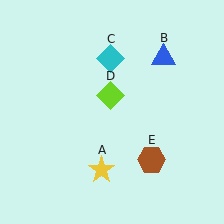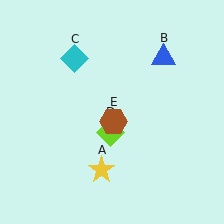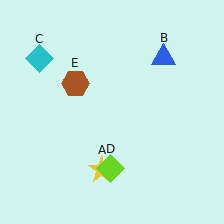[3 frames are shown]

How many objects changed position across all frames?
3 objects changed position: cyan diamond (object C), lime diamond (object D), brown hexagon (object E).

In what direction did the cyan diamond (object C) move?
The cyan diamond (object C) moved left.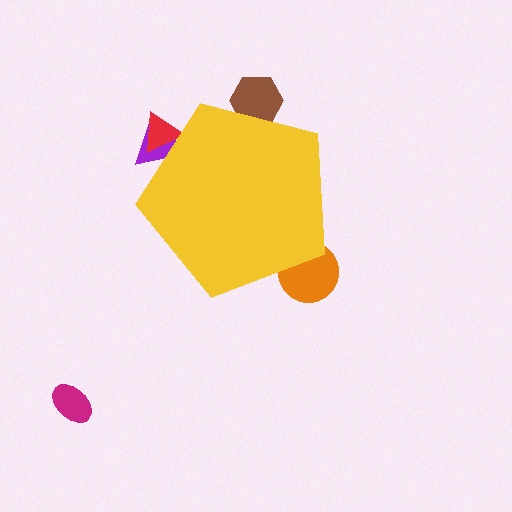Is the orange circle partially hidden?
Yes, the orange circle is partially hidden behind the yellow pentagon.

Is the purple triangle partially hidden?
Yes, the purple triangle is partially hidden behind the yellow pentagon.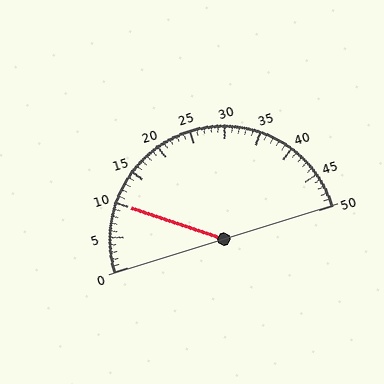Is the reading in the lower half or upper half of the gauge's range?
The reading is in the lower half of the range (0 to 50).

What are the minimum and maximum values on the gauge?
The gauge ranges from 0 to 50.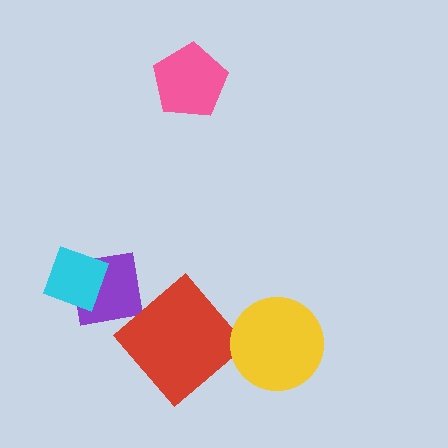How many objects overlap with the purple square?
1 object overlaps with the purple square.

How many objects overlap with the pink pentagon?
0 objects overlap with the pink pentagon.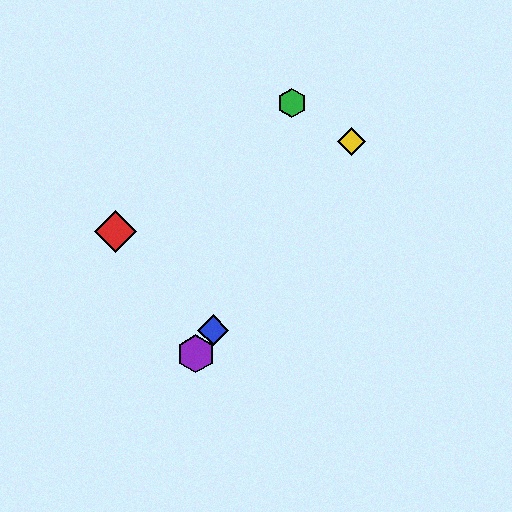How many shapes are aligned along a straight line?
3 shapes (the blue diamond, the yellow diamond, the purple hexagon) are aligned along a straight line.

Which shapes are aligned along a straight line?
The blue diamond, the yellow diamond, the purple hexagon are aligned along a straight line.